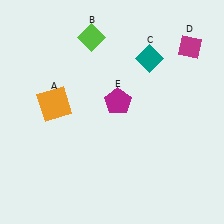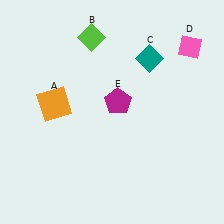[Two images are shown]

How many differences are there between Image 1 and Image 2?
There is 1 difference between the two images.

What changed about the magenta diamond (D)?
In Image 1, D is magenta. In Image 2, it changed to pink.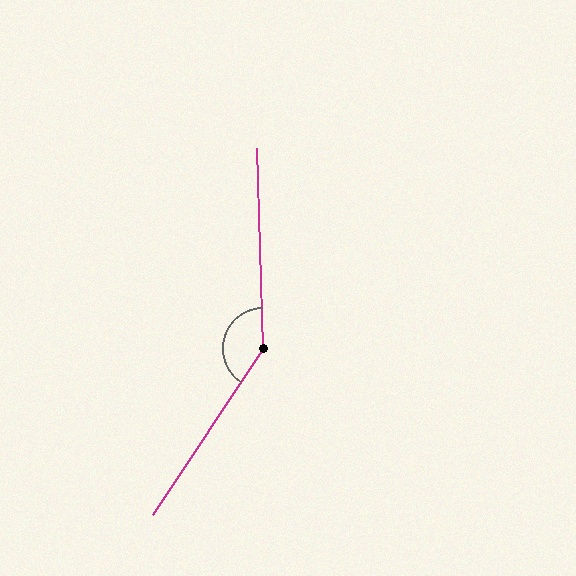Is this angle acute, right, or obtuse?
It is obtuse.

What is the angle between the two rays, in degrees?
Approximately 145 degrees.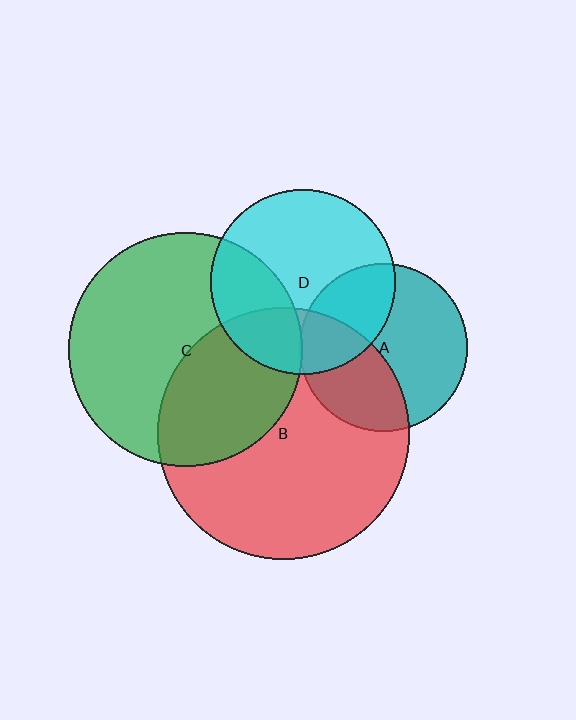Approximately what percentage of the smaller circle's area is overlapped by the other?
Approximately 25%.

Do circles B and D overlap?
Yes.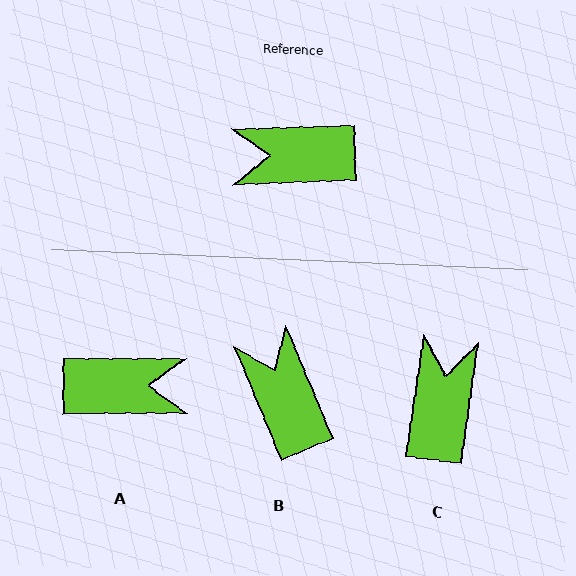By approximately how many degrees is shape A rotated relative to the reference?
Approximately 178 degrees counter-clockwise.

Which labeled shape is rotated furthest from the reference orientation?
A, about 178 degrees away.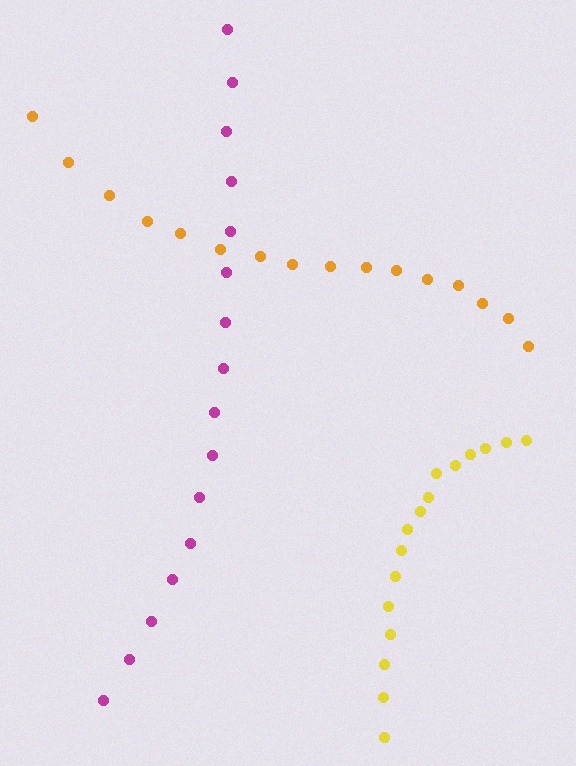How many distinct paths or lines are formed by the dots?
There are 3 distinct paths.